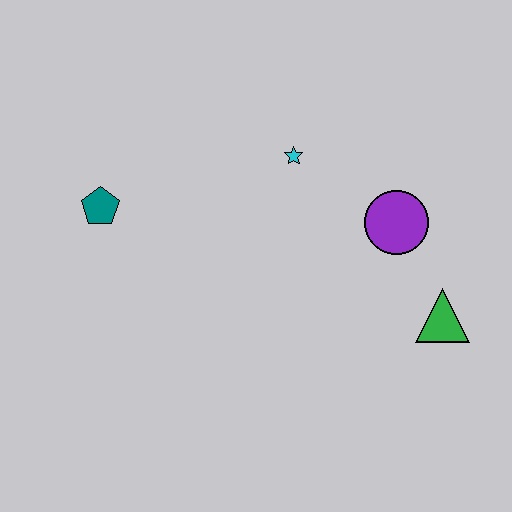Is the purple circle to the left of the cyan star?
No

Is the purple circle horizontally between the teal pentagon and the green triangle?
Yes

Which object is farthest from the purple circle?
The teal pentagon is farthest from the purple circle.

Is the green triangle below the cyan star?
Yes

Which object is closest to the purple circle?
The green triangle is closest to the purple circle.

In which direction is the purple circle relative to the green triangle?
The purple circle is above the green triangle.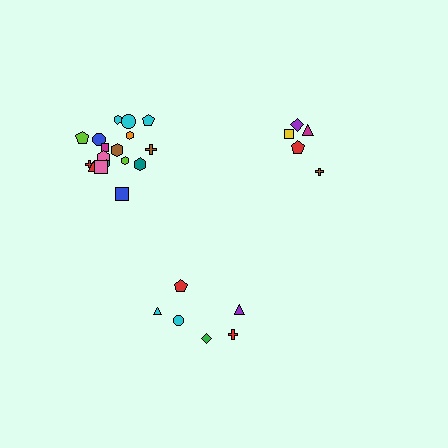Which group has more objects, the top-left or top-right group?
The top-left group.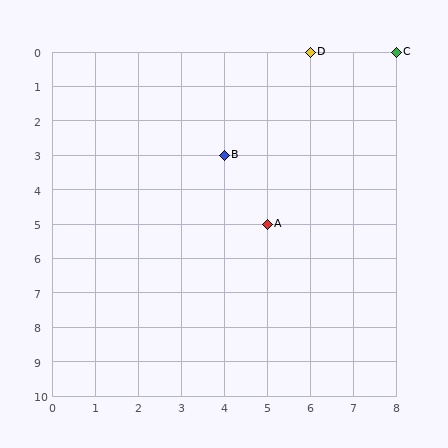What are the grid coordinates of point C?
Point C is at grid coordinates (8, 0).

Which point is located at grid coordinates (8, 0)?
Point C is at (8, 0).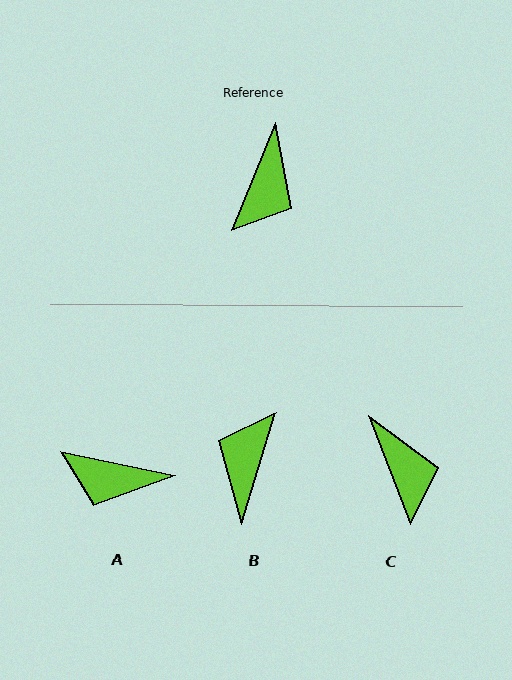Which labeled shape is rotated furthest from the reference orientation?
B, about 175 degrees away.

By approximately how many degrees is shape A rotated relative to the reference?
Approximately 80 degrees clockwise.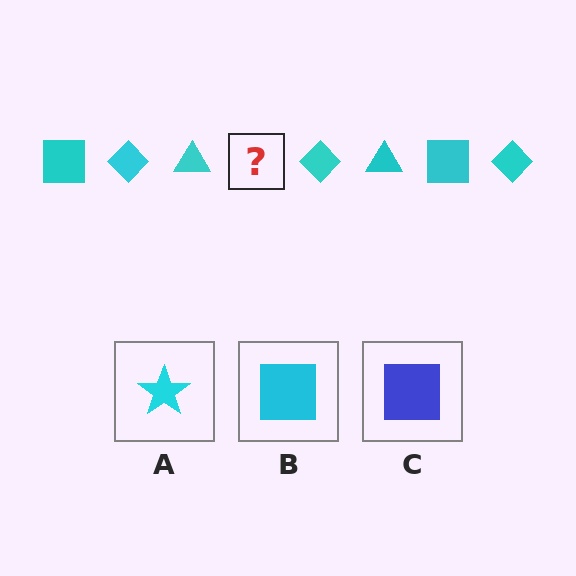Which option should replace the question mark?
Option B.